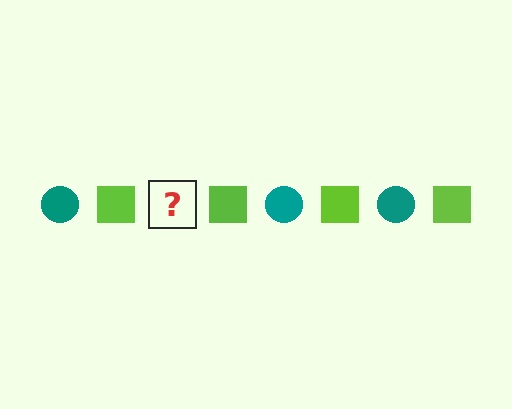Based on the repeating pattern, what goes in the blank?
The blank should be a teal circle.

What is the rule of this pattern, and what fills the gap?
The rule is that the pattern alternates between teal circle and lime square. The gap should be filled with a teal circle.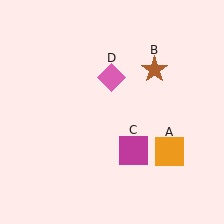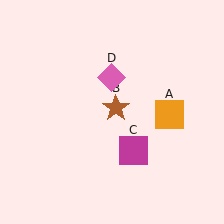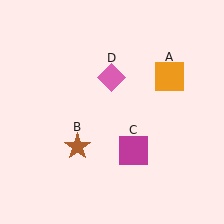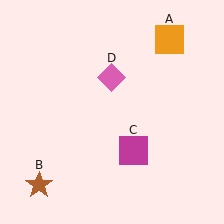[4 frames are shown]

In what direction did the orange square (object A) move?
The orange square (object A) moved up.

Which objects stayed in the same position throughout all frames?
Magenta square (object C) and pink diamond (object D) remained stationary.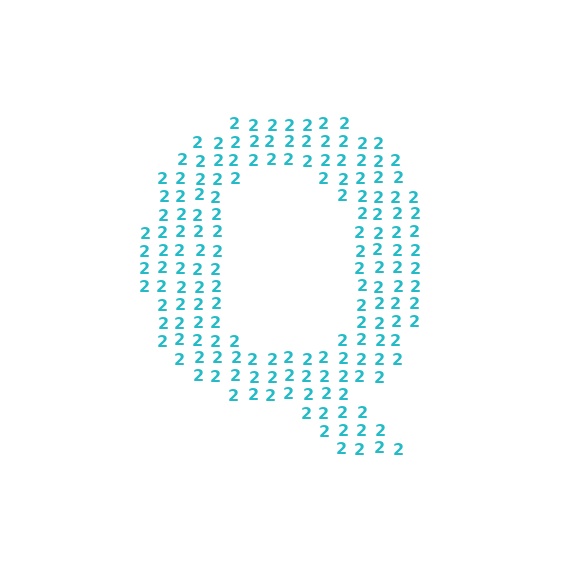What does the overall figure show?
The overall figure shows the letter Q.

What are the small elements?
The small elements are digit 2's.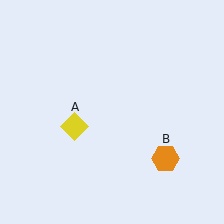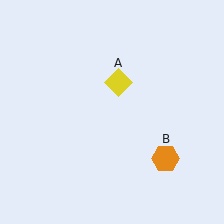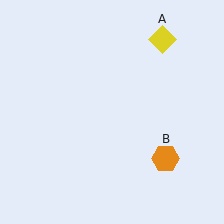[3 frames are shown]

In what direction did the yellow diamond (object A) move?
The yellow diamond (object A) moved up and to the right.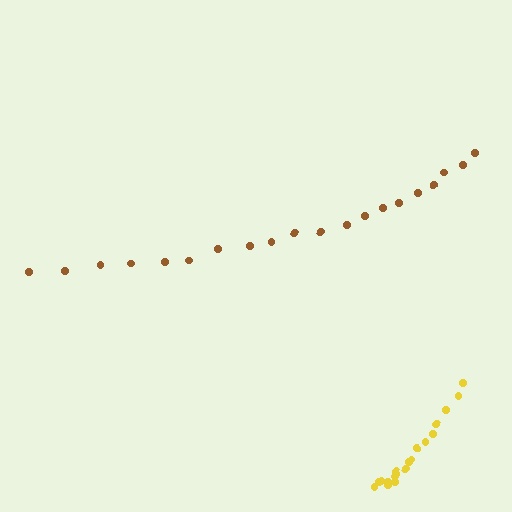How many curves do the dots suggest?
There are 2 distinct paths.